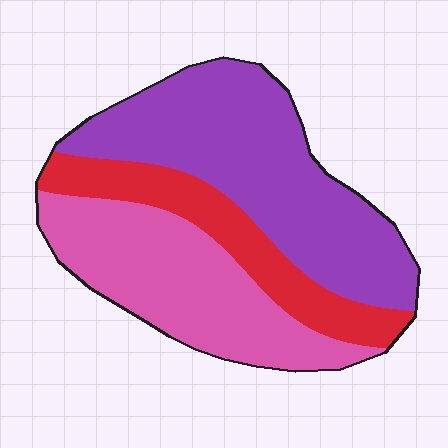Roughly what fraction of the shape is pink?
Pink takes up about one third (1/3) of the shape.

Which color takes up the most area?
Purple, at roughly 45%.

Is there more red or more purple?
Purple.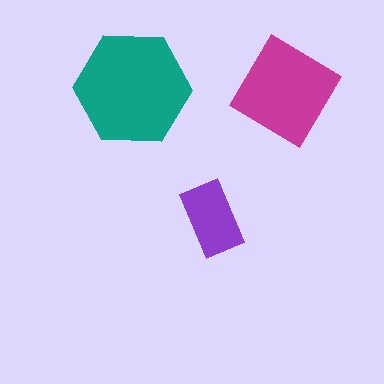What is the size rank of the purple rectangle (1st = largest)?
3rd.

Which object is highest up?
The teal hexagon is topmost.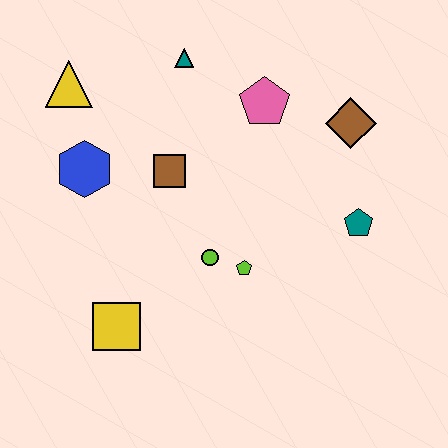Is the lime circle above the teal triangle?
No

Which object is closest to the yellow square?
The lime circle is closest to the yellow square.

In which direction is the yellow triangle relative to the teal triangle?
The yellow triangle is to the left of the teal triangle.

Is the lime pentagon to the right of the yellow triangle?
Yes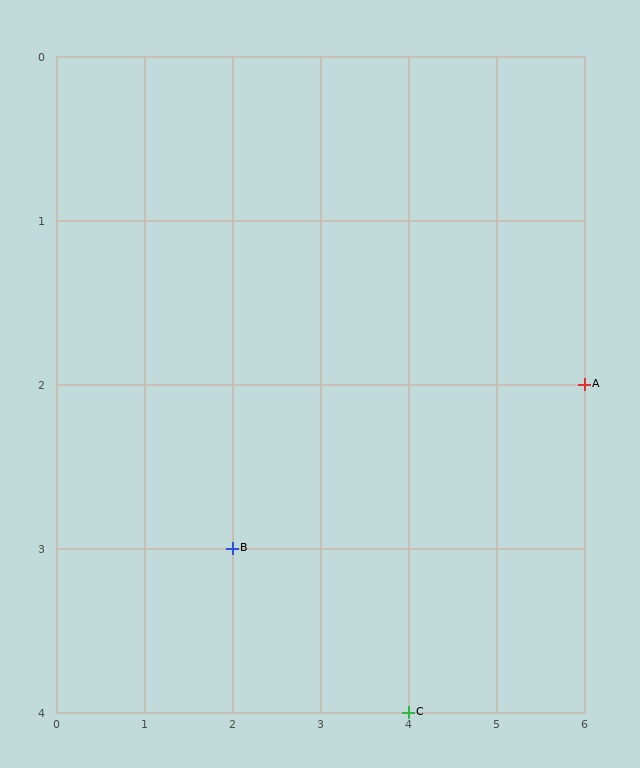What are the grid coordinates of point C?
Point C is at grid coordinates (4, 4).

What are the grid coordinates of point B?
Point B is at grid coordinates (2, 3).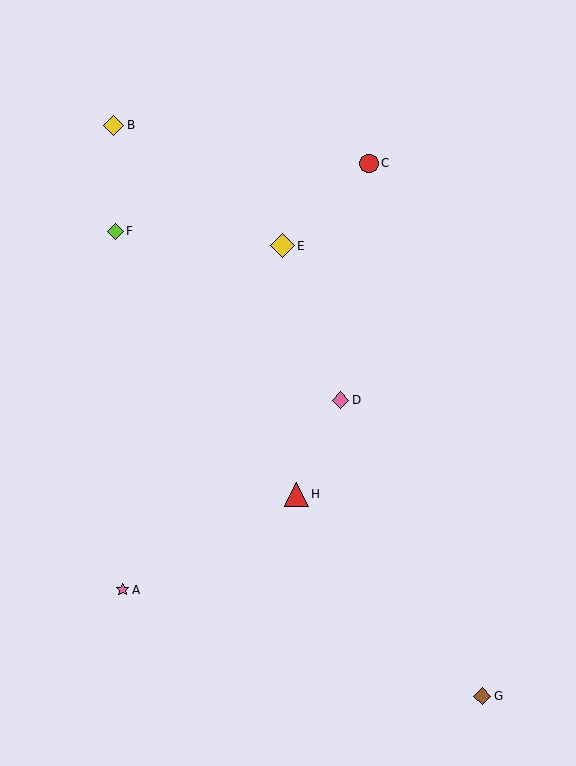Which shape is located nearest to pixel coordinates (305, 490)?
The red triangle (labeled H) at (296, 494) is nearest to that location.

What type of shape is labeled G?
Shape G is a brown diamond.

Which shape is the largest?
The yellow diamond (labeled E) is the largest.